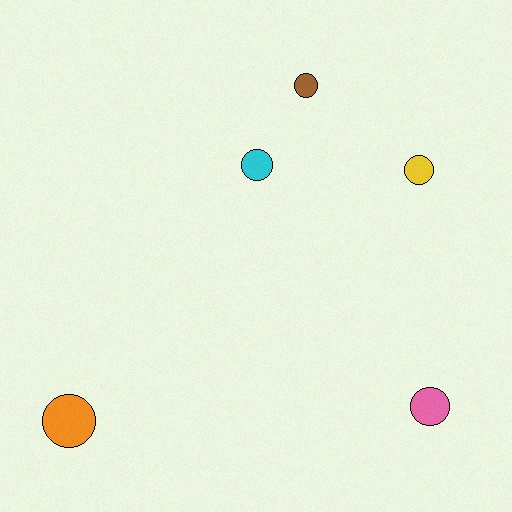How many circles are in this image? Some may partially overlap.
There are 5 circles.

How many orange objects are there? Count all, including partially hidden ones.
There is 1 orange object.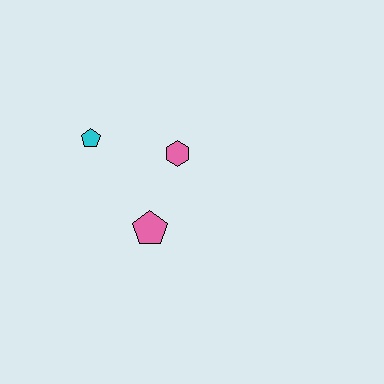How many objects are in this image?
There are 3 objects.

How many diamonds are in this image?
There are no diamonds.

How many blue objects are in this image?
There are no blue objects.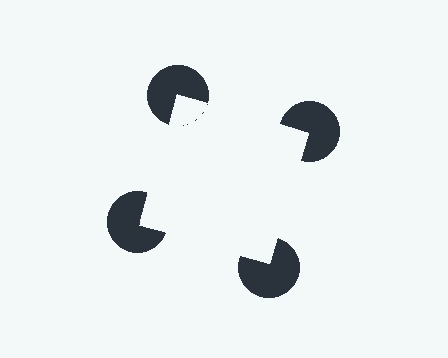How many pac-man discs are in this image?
There are 4 — one at each vertex of the illusory square.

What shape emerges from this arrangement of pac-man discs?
An illusory square — its edges are inferred from the aligned wedge cuts in the pac-man discs, not physically drawn.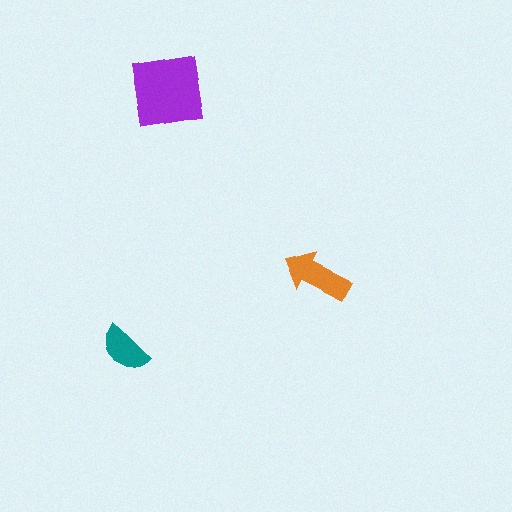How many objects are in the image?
There are 3 objects in the image.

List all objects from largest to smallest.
The purple square, the orange arrow, the teal semicircle.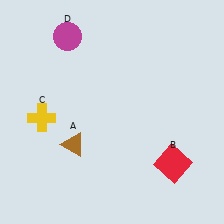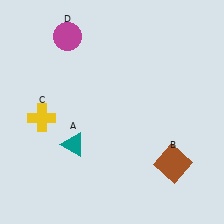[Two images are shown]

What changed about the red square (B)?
In Image 1, B is red. In Image 2, it changed to brown.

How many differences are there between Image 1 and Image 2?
There are 2 differences between the two images.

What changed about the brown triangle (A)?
In Image 1, A is brown. In Image 2, it changed to teal.